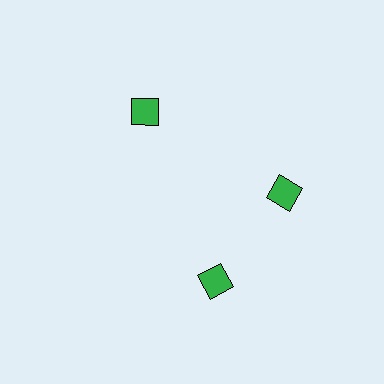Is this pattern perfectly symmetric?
No. The 3 green diamonds are arranged in a ring, but one element near the 7 o'clock position is rotated out of alignment along the ring, breaking the 3-fold rotational symmetry.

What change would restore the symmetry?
The symmetry would be restored by rotating it back into even spacing with its neighbors so that all 3 diamonds sit at equal angles and equal distance from the center.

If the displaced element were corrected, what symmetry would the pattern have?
It would have 3-fold rotational symmetry — the pattern would map onto itself every 120 degrees.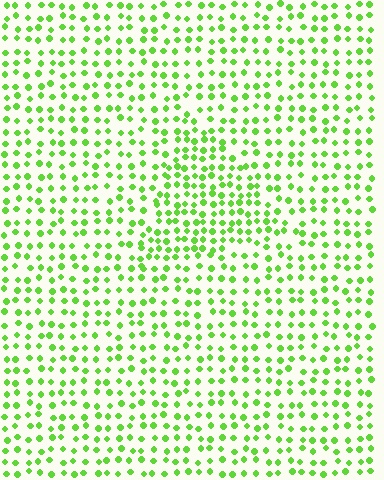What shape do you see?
I see a triangle.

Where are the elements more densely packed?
The elements are more densely packed inside the triangle boundary.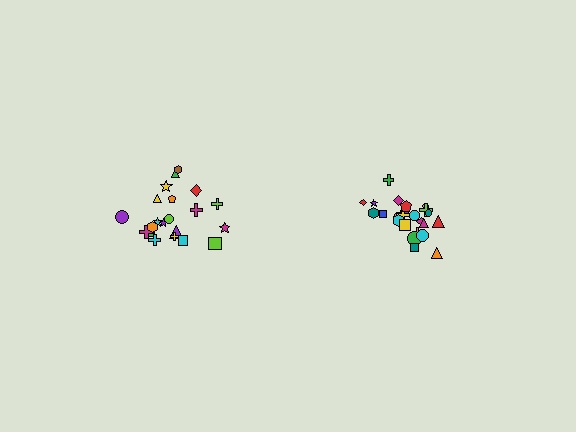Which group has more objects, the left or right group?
The right group.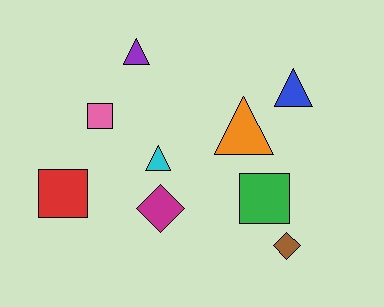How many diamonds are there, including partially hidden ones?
There are 2 diamonds.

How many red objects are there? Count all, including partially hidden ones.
There is 1 red object.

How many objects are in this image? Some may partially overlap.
There are 9 objects.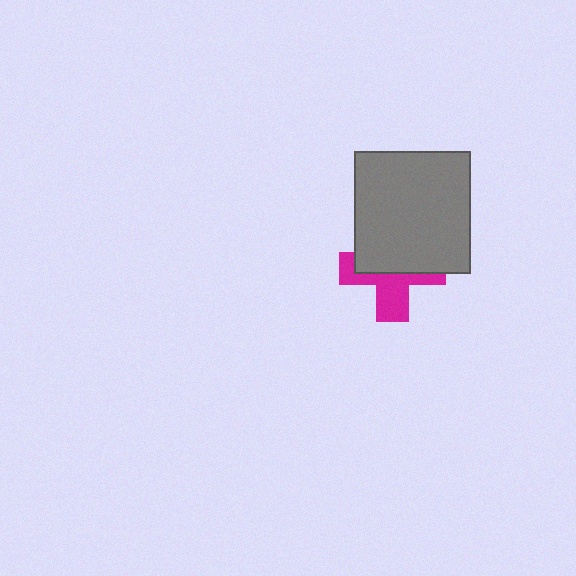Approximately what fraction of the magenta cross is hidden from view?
Roughly 54% of the magenta cross is hidden behind the gray rectangle.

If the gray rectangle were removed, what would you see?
You would see the complete magenta cross.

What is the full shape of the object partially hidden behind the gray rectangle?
The partially hidden object is a magenta cross.